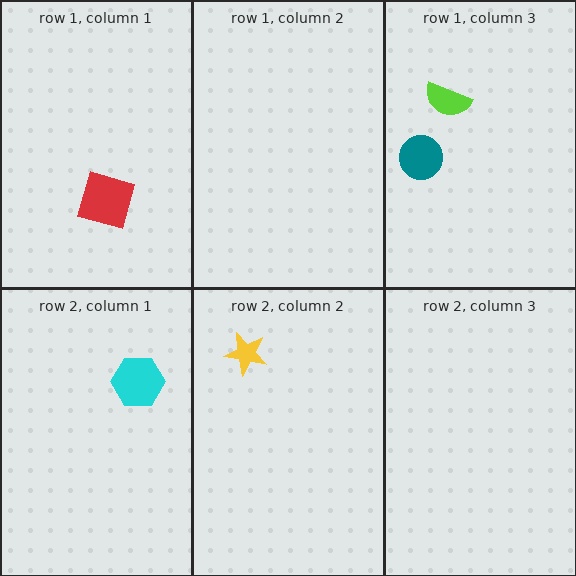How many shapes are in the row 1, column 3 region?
2.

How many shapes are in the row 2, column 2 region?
1.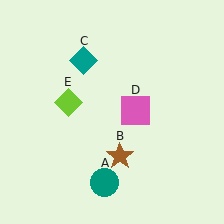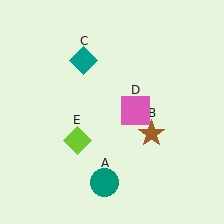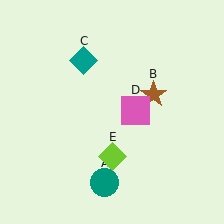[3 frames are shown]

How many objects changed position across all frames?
2 objects changed position: brown star (object B), lime diamond (object E).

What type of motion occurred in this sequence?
The brown star (object B), lime diamond (object E) rotated counterclockwise around the center of the scene.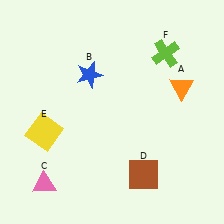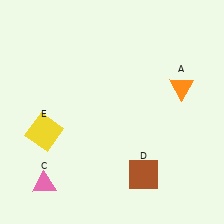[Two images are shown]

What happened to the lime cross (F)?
The lime cross (F) was removed in Image 2. It was in the top-right area of Image 1.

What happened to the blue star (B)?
The blue star (B) was removed in Image 2. It was in the top-left area of Image 1.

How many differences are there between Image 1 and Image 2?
There are 2 differences between the two images.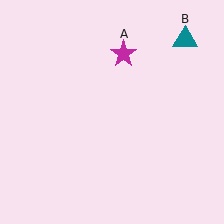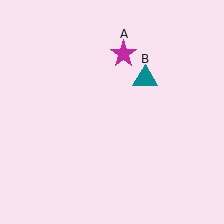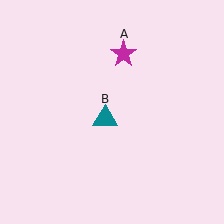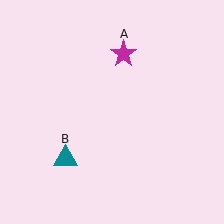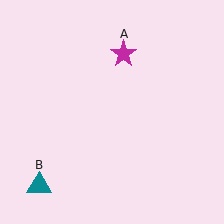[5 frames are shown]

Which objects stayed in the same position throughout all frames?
Magenta star (object A) remained stationary.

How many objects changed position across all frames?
1 object changed position: teal triangle (object B).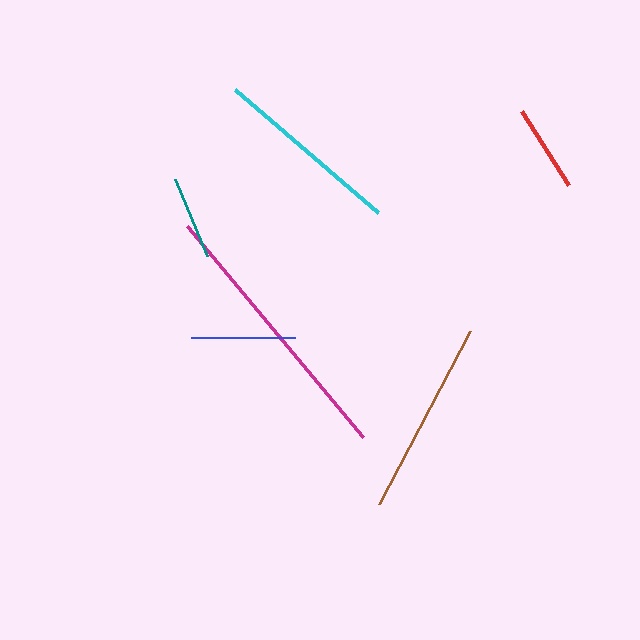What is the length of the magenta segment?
The magenta segment is approximately 274 pixels long.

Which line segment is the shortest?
The teal line is the shortest at approximately 83 pixels.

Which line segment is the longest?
The magenta line is the longest at approximately 274 pixels.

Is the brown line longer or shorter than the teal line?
The brown line is longer than the teal line.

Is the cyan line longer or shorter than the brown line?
The brown line is longer than the cyan line.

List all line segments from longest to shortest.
From longest to shortest: magenta, brown, cyan, blue, red, teal.